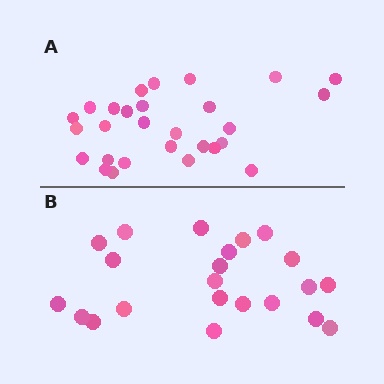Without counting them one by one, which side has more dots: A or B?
Region A (the top region) has more dots.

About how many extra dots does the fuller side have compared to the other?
Region A has about 6 more dots than region B.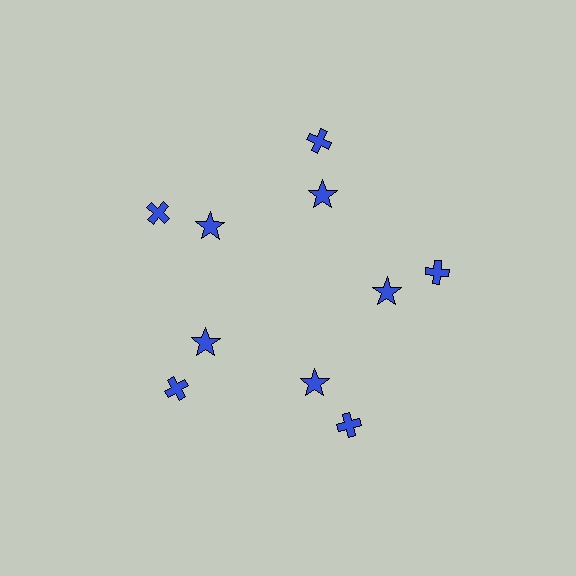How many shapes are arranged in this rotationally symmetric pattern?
There are 10 shapes, arranged in 5 groups of 2.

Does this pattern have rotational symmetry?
Yes, this pattern has 5-fold rotational symmetry. It looks the same after rotating 72 degrees around the center.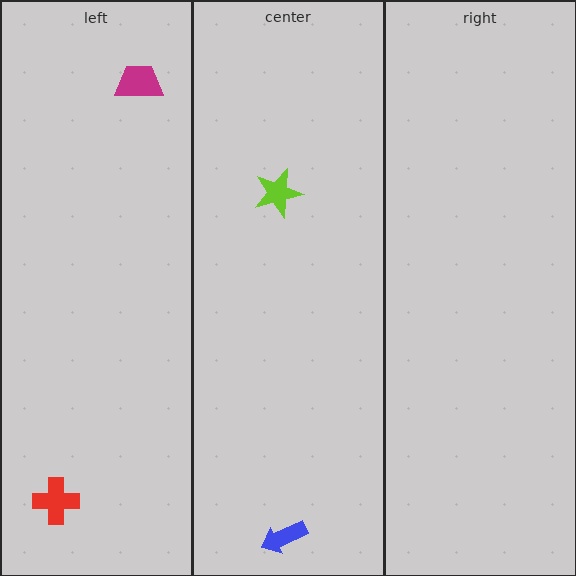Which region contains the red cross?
The left region.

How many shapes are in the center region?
2.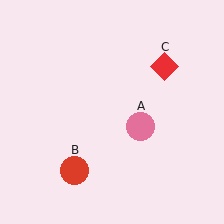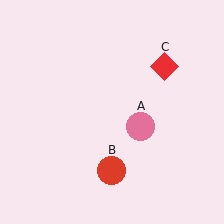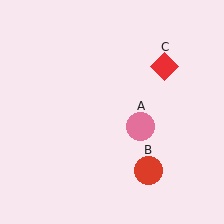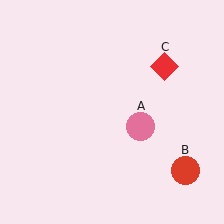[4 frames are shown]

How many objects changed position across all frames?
1 object changed position: red circle (object B).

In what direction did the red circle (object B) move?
The red circle (object B) moved right.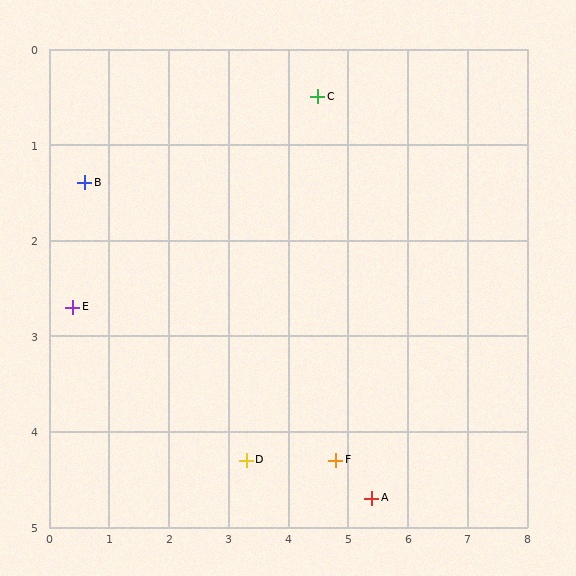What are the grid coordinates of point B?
Point B is at approximately (0.6, 1.4).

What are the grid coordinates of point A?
Point A is at approximately (5.4, 4.7).